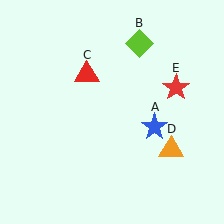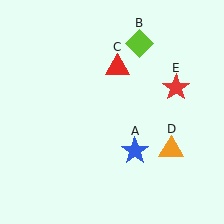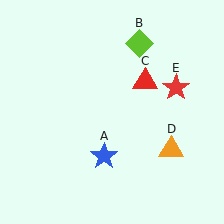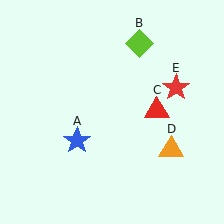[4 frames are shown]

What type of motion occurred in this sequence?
The blue star (object A), red triangle (object C) rotated clockwise around the center of the scene.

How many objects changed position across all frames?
2 objects changed position: blue star (object A), red triangle (object C).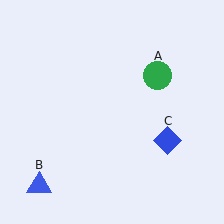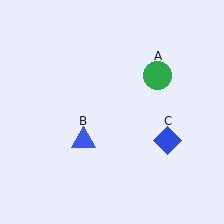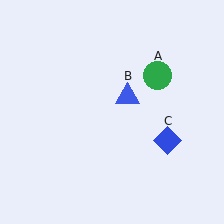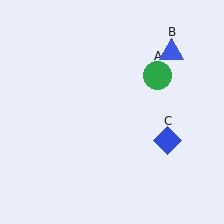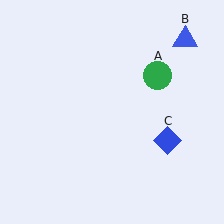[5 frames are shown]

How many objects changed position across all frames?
1 object changed position: blue triangle (object B).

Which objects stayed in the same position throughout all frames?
Green circle (object A) and blue diamond (object C) remained stationary.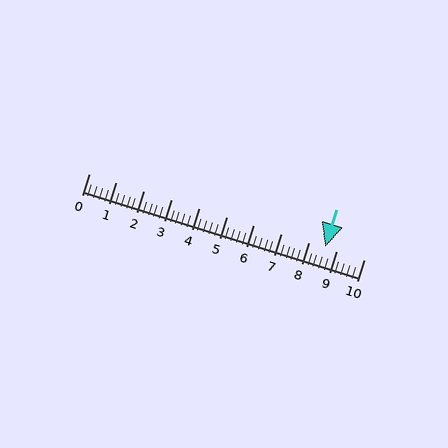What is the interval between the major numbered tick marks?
The major tick marks are spaced 1 units apart.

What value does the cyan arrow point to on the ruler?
The cyan arrow points to approximately 8.6.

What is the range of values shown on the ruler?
The ruler shows values from 0 to 10.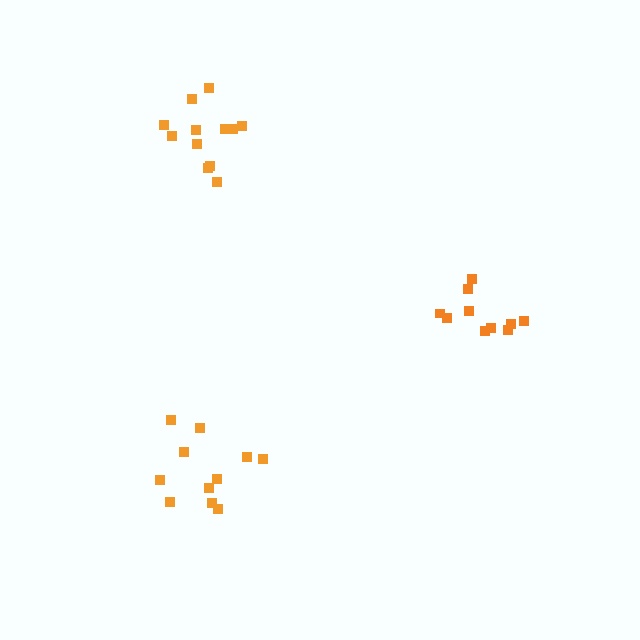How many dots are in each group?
Group 1: 12 dots, Group 2: 11 dots, Group 3: 10 dots (33 total).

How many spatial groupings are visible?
There are 3 spatial groupings.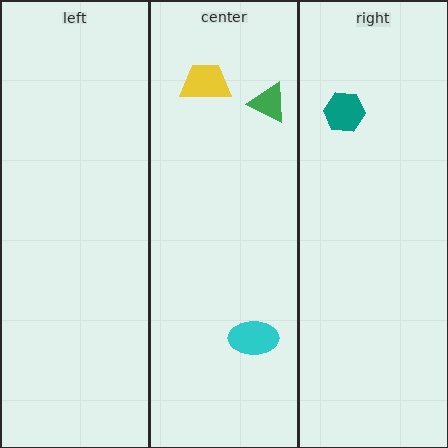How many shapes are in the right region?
1.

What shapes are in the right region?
The teal hexagon.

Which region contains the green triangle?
The center region.